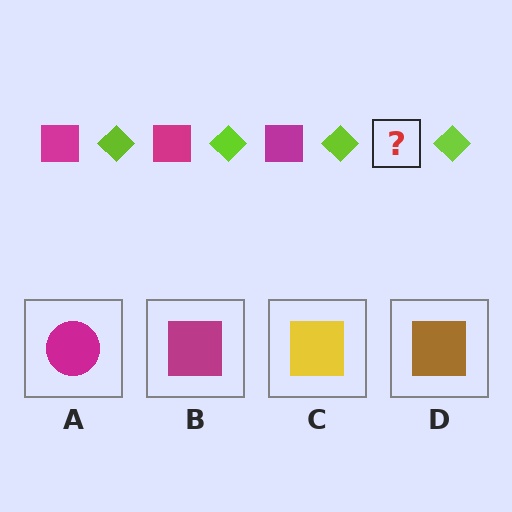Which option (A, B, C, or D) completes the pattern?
B.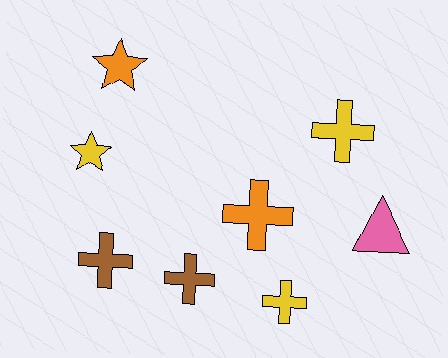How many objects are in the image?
There are 8 objects.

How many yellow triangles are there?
There are no yellow triangles.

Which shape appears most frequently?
Cross, with 5 objects.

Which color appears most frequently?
Yellow, with 3 objects.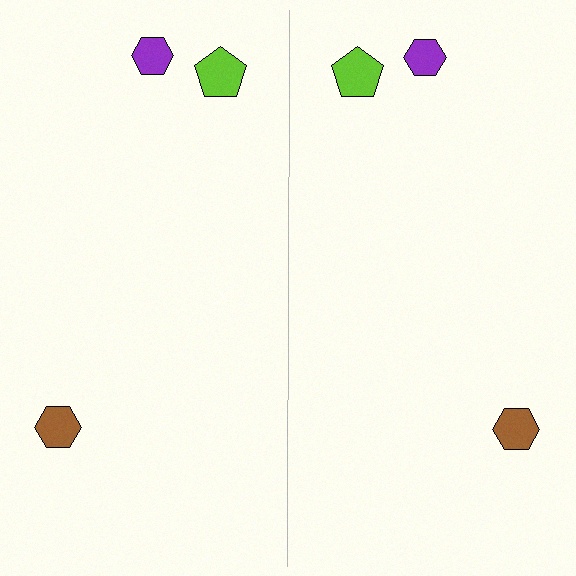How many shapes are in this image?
There are 6 shapes in this image.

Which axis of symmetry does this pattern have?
The pattern has a vertical axis of symmetry running through the center of the image.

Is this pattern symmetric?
Yes, this pattern has bilateral (reflection) symmetry.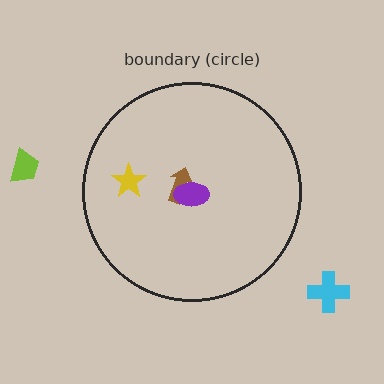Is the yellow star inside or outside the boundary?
Inside.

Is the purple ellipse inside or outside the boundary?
Inside.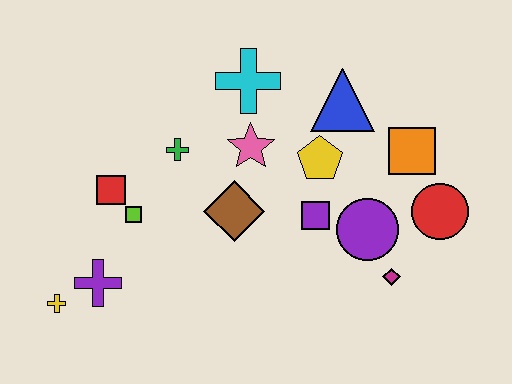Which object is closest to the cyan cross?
The pink star is closest to the cyan cross.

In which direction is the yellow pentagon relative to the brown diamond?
The yellow pentagon is to the right of the brown diamond.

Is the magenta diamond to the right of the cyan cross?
Yes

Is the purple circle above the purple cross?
Yes